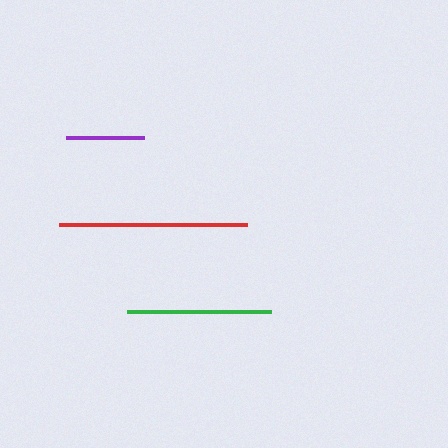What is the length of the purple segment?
The purple segment is approximately 78 pixels long.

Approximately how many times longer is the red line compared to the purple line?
The red line is approximately 2.4 times the length of the purple line.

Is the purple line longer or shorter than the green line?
The green line is longer than the purple line.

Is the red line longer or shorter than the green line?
The red line is longer than the green line.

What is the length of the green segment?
The green segment is approximately 143 pixels long.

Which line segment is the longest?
The red line is the longest at approximately 188 pixels.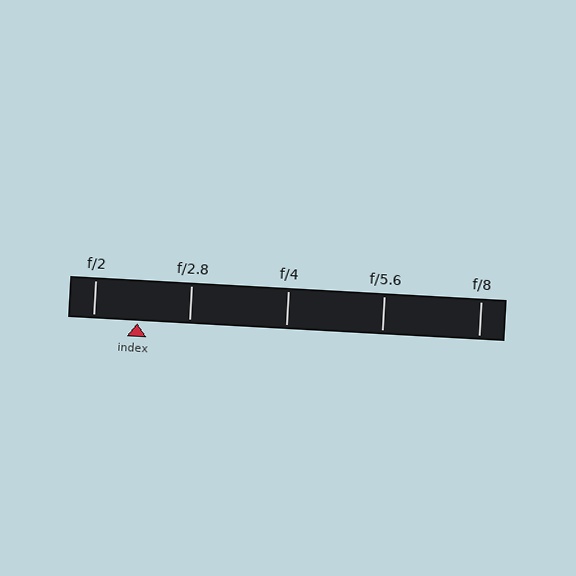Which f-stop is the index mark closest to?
The index mark is closest to f/2.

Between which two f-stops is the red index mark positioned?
The index mark is between f/2 and f/2.8.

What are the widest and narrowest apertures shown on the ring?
The widest aperture shown is f/2 and the narrowest is f/8.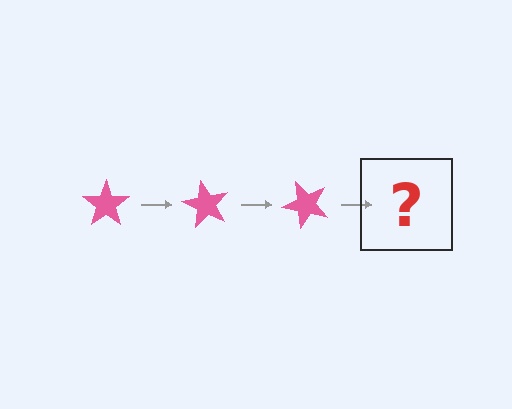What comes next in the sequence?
The next element should be a pink star rotated 180 degrees.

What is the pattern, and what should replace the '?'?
The pattern is that the star rotates 60 degrees each step. The '?' should be a pink star rotated 180 degrees.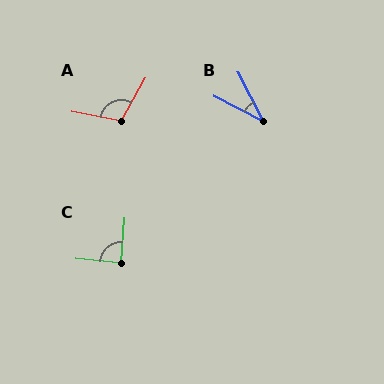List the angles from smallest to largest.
B (36°), C (89°), A (109°).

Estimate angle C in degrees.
Approximately 89 degrees.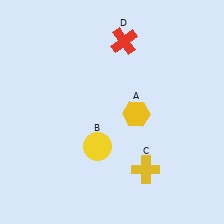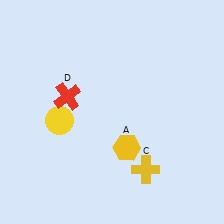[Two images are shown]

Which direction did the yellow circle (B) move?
The yellow circle (B) moved left.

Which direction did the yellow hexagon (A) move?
The yellow hexagon (A) moved down.